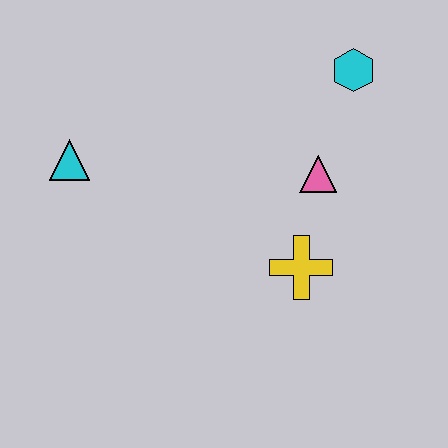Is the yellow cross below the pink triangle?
Yes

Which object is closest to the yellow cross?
The pink triangle is closest to the yellow cross.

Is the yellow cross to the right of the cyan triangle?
Yes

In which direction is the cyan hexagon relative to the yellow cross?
The cyan hexagon is above the yellow cross.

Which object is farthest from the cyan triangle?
The cyan hexagon is farthest from the cyan triangle.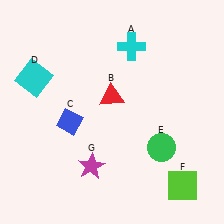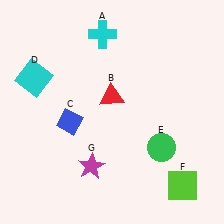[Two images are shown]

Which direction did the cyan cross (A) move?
The cyan cross (A) moved left.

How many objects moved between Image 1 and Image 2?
1 object moved between the two images.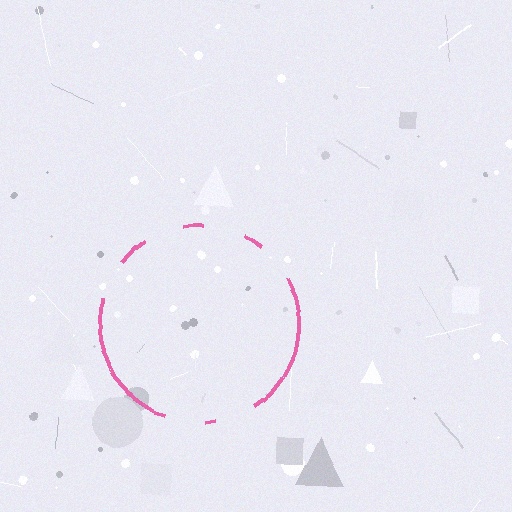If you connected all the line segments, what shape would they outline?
They would outline a circle.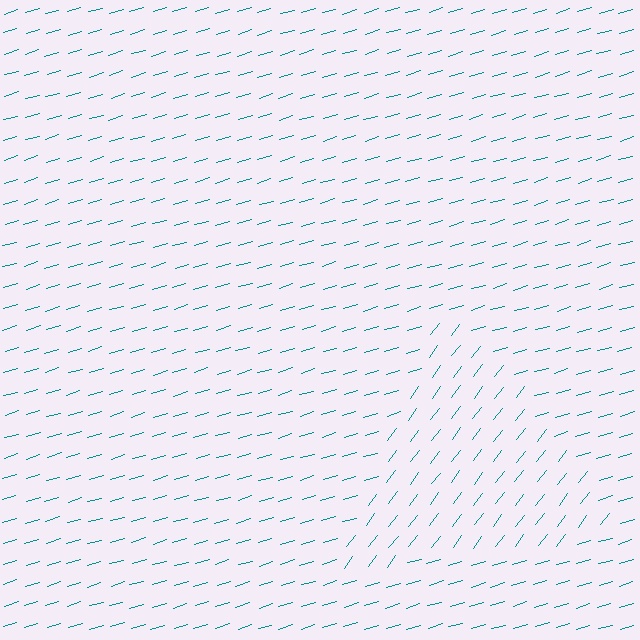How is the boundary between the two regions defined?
The boundary is defined purely by a change in line orientation (approximately 37 degrees difference). All lines are the same color and thickness.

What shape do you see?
I see a triangle.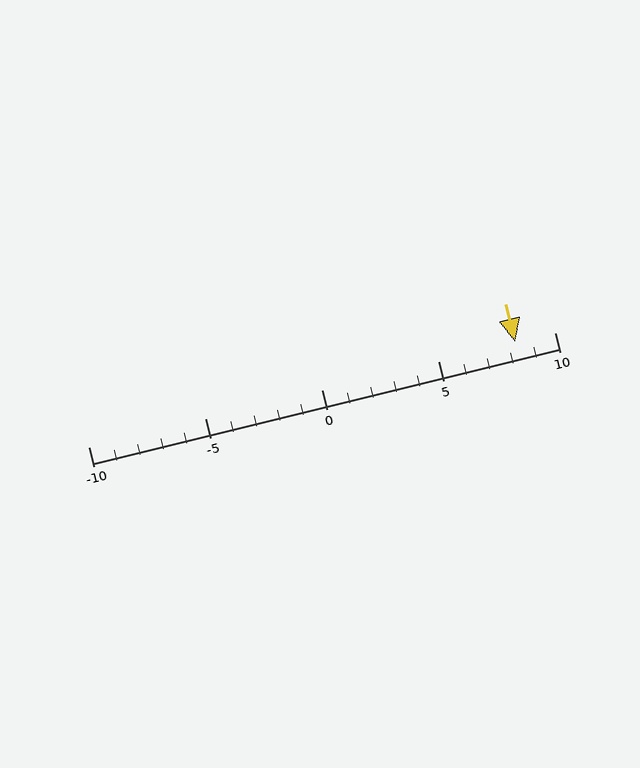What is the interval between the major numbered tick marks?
The major tick marks are spaced 5 units apart.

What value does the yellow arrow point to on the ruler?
The yellow arrow points to approximately 8.